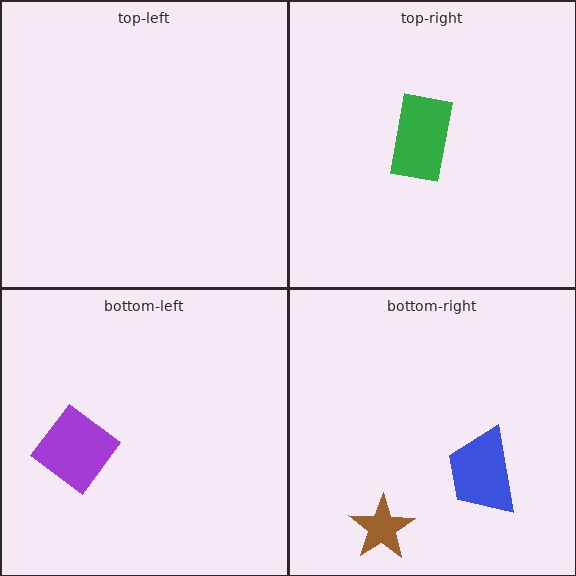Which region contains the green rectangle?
The top-right region.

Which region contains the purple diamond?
The bottom-left region.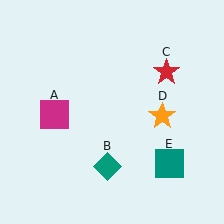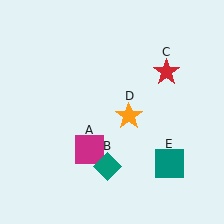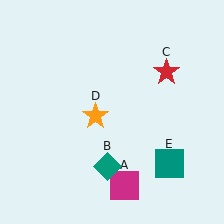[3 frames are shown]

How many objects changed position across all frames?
2 objects changed position: magenta square (object A), orange star (object D).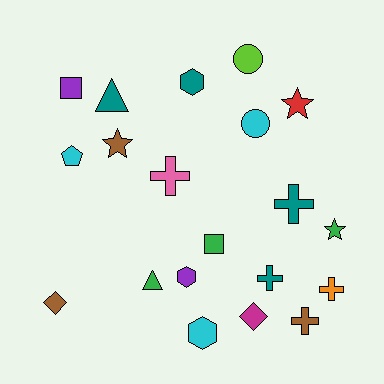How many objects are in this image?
There are 20 objects.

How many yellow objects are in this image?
There are no yellow objects.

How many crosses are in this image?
There are 5 crosses.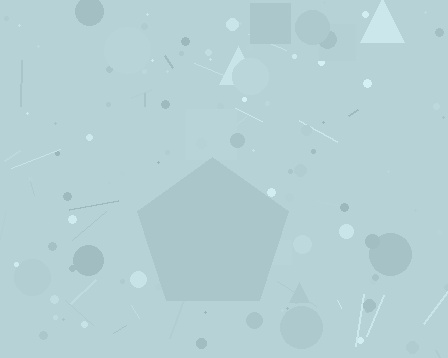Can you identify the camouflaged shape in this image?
The camouflaged shape is a pentagon.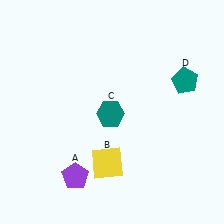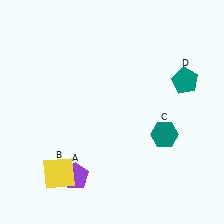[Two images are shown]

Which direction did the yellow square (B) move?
The yellow square (B) moved left.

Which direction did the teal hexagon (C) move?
The teal hexagon (C) moved right.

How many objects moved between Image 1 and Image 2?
2 objects moved between the two images.